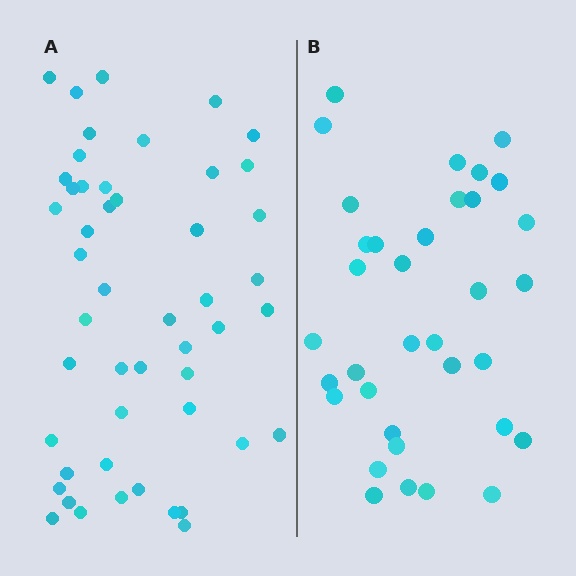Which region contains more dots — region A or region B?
Region A (the left region) has more dots.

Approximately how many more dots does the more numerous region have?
Region A has approximately 15 more dots than region B.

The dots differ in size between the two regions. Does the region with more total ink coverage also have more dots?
No. Region B has more total ink coverage because its dots are larger, but region A actually contains more individual dots. Total area can be misleading — the number of items is what matters here.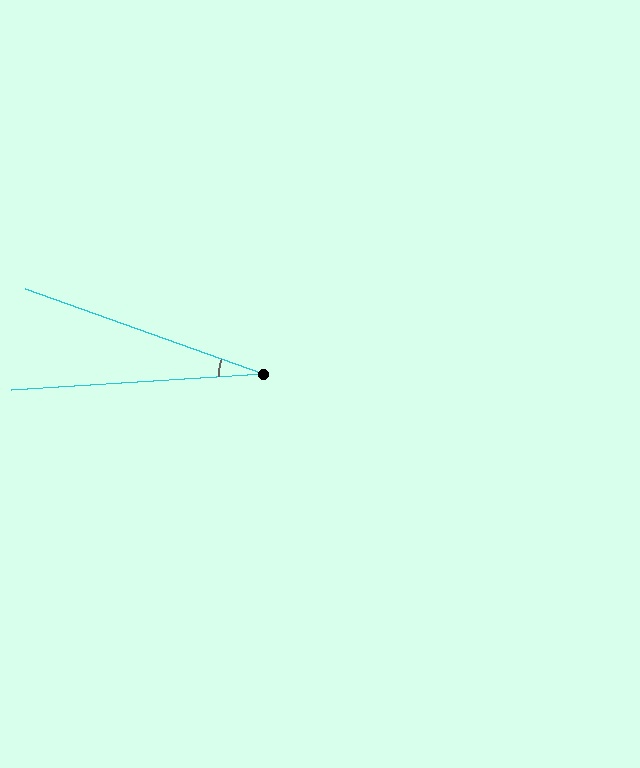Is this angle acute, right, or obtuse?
It is acute.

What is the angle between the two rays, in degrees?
Approximately 23 degrees.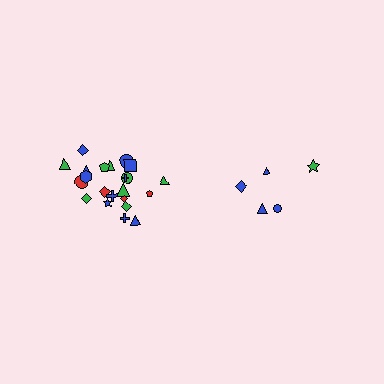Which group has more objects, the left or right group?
The left group.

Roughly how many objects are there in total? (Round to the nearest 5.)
Roughly 25 objects in total.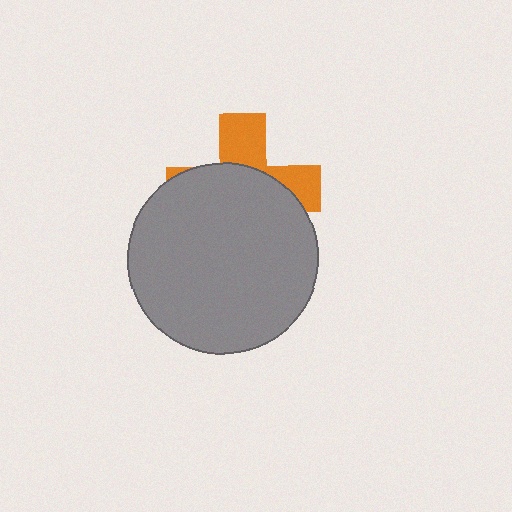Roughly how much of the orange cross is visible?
A small part of it is visible (roughly 34%).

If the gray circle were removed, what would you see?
You would see the complete orange cross.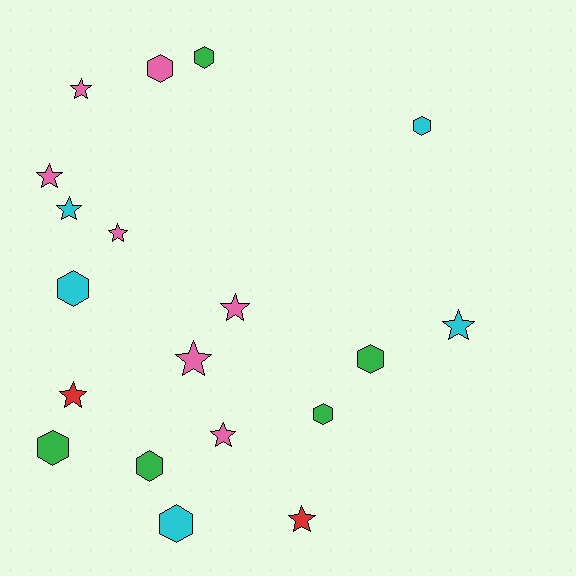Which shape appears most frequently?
Star, with 10 objects.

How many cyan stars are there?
There are 2 cyan stars.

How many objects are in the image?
There are 19 objects.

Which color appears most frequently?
Pink, with 7 objects.